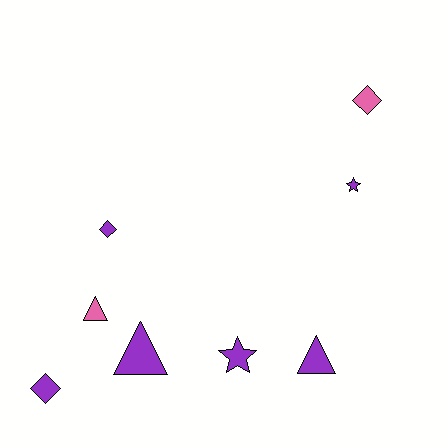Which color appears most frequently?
Purple, with 6 objects.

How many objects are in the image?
There are 8 objects.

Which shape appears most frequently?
Triangle, with 3 objects.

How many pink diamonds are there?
There is 1 pink diamond.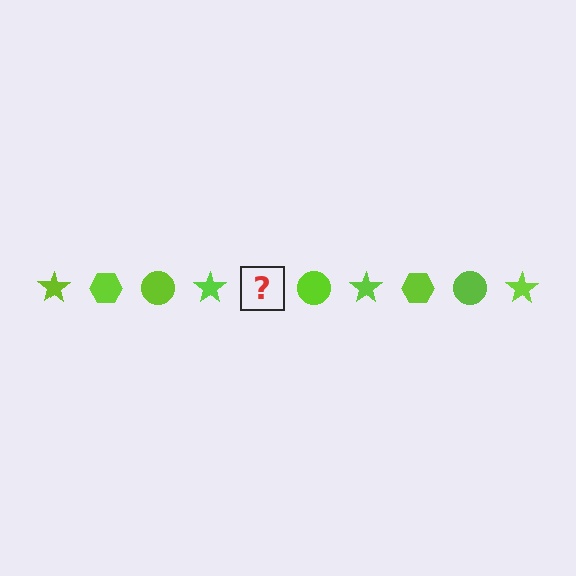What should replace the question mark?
The question mark should be replaced with a lime hexagon.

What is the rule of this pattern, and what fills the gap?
The rule is that the pattern cycles through star, hexagon, circle shapes in lime. The gap should be filled with a lime hexagon.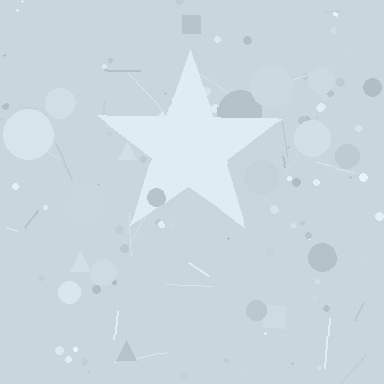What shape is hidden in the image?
A star is hidden in the image.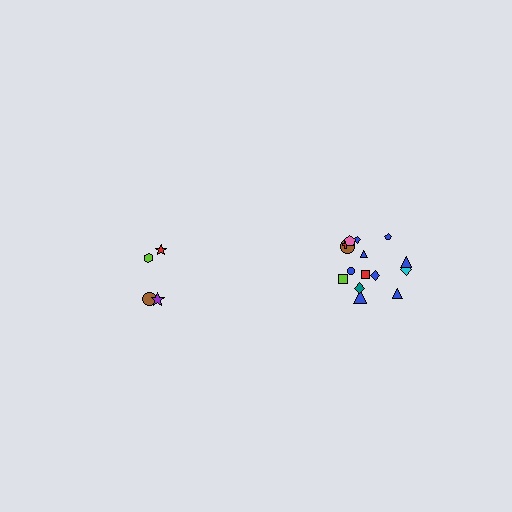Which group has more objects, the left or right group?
The right group.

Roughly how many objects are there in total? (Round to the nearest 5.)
Roughly 20 objects in total.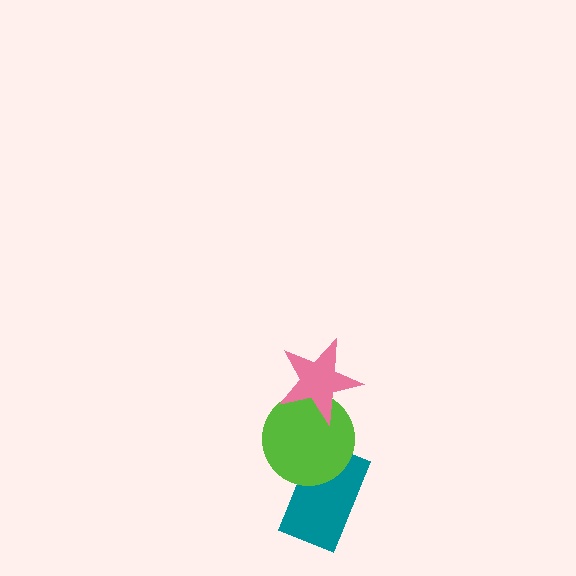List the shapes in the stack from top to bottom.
From top to bottom: the pink star, the lime circle, the teal rectangle.